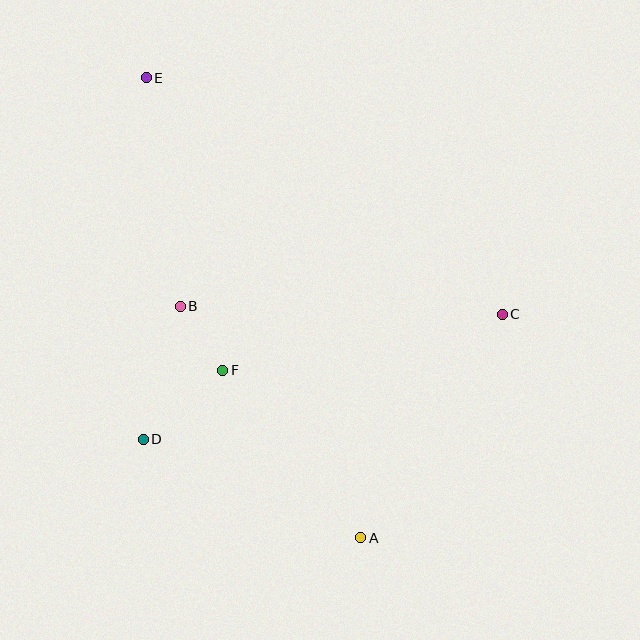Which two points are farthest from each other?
Points A and E are farthest from each other.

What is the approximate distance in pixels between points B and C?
The distance between B and C is approximately 322 pixels.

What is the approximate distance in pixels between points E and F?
The distance between E and F is approximately 303 pixels.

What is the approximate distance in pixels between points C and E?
The distance between C and E is approximately 428 pixels.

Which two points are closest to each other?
Points B and F are closest to each other.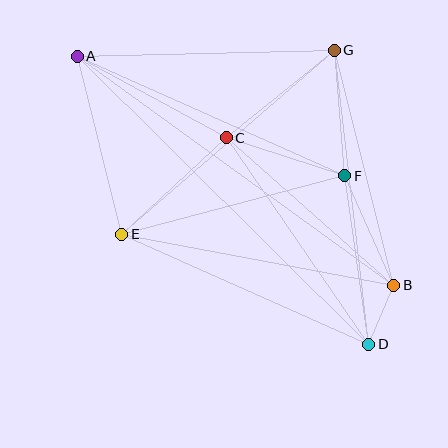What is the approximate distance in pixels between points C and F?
The distance between C and F is approximately 125 pixels.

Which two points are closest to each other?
Points B and D are closest to each other.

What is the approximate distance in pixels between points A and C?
The distance between A and C is approximately 170 pixels.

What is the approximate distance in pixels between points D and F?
The distance between D and F is approximately 170 pixels.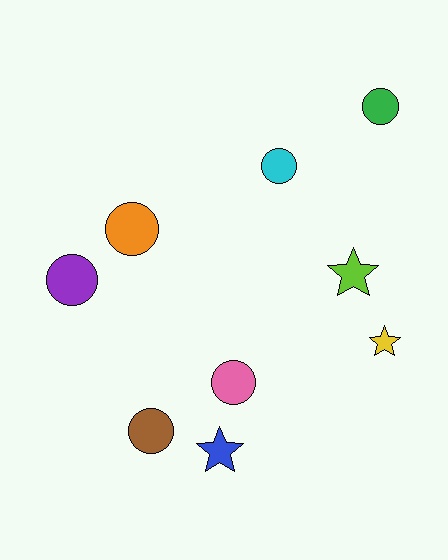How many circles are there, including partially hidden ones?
There are 6 circles.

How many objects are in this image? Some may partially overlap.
There are 9 objects.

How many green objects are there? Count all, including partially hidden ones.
There is 1 green object.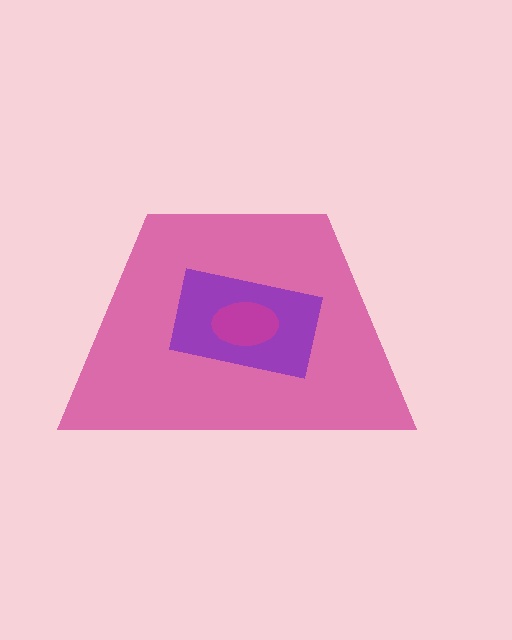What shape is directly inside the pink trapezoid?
The purple rectangle.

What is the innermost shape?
The magenta ellipse.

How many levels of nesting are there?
3.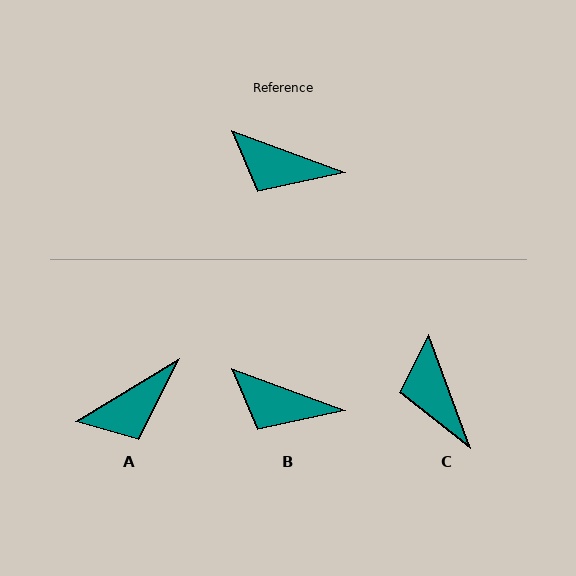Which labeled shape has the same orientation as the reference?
B.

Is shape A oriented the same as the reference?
No, it is off by about 52 degrees.